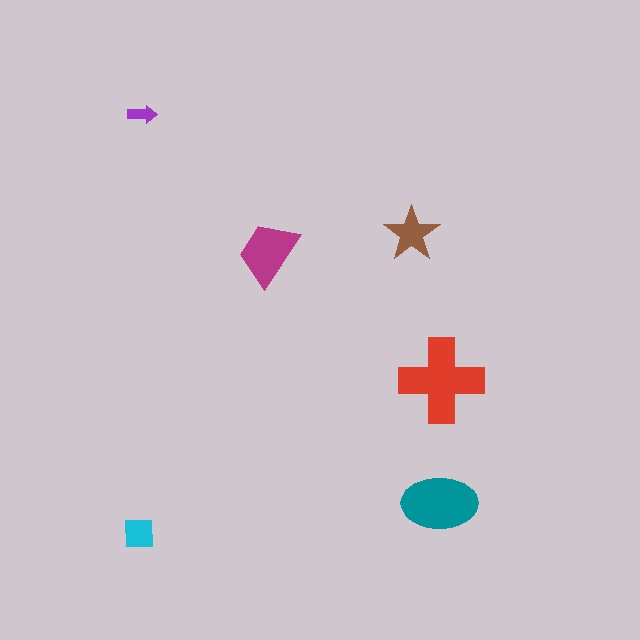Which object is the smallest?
The purple arrow.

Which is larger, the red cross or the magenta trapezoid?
The red cross.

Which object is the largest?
The red cross.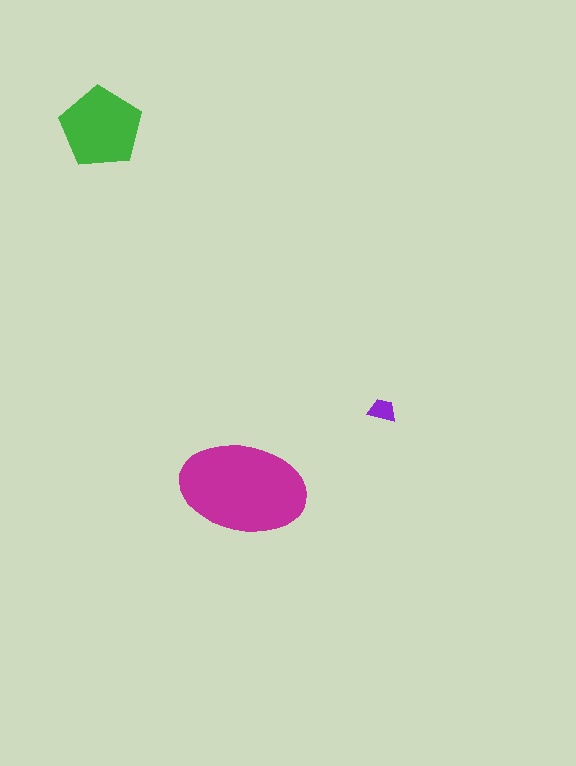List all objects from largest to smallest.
The magenta ellipse, the green pentagon, the purple trapezoid.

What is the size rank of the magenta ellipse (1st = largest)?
1st.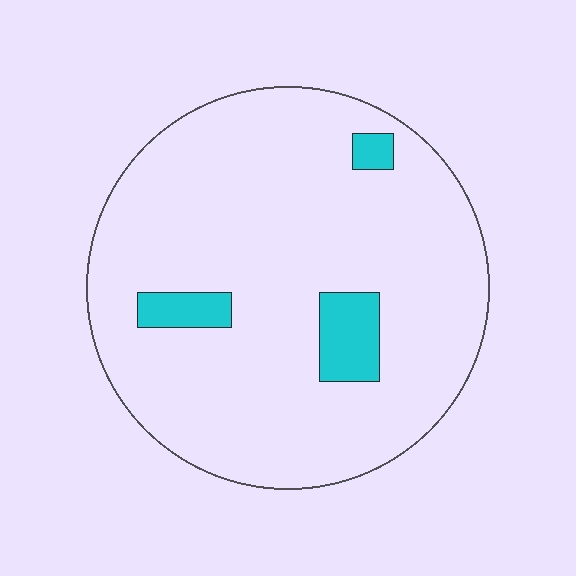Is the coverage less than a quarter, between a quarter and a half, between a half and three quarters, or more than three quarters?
Less than a quarter.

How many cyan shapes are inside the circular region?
3.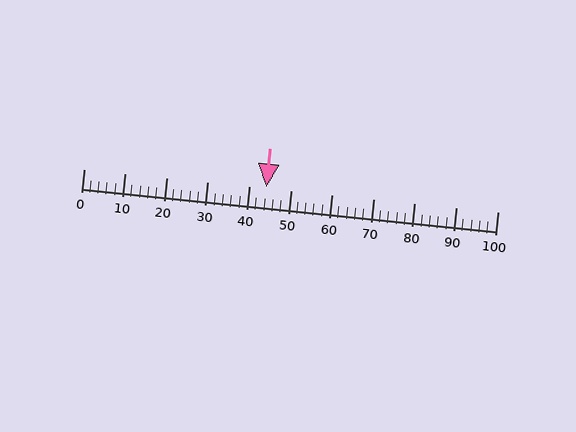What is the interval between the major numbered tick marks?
The major tick marks are spaced 10 units apart.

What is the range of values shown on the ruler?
The ruler shows values from 0 to 100.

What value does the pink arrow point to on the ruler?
The pink arrow points to approximately 44.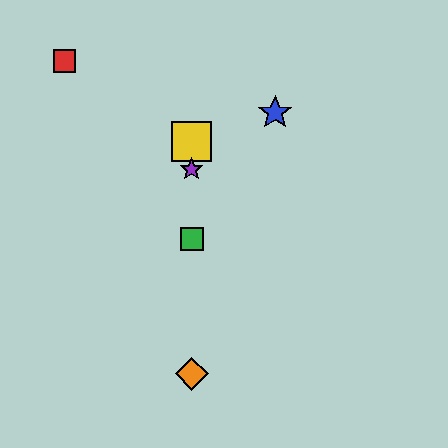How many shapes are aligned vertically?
4 shapes (the green square, the yellow square, the purple star, the orange diamond) are aligned vertically.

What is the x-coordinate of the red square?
The red square is at x≈65.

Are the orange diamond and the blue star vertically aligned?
No, the orange diamond is at x≈192 and the blue star is at x≈275.